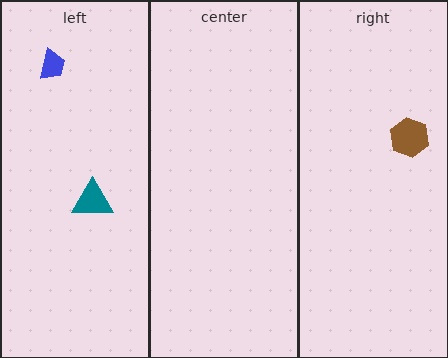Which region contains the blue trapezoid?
The left region.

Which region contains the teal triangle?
The left region.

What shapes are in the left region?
The teal triangle, the blue trapezoid.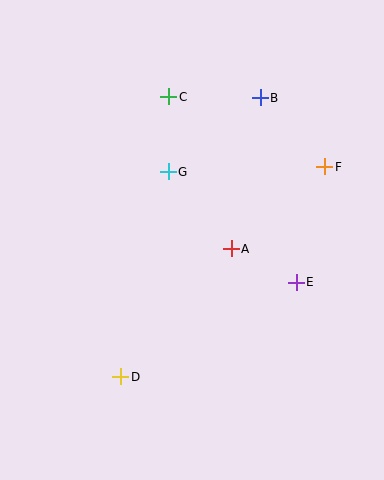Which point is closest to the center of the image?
Point A at (231, 249) is closest to the center.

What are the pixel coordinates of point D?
Point D is at (121, 377).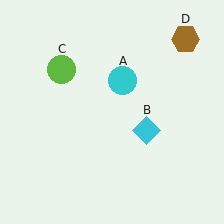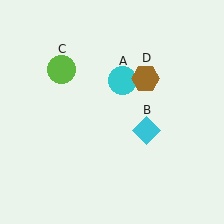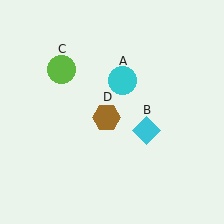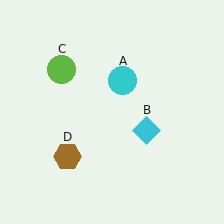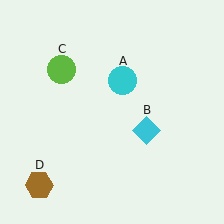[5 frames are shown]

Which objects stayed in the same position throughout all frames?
Cyan circle (object A) and cyan diamond (object B) and lime circle (object C) remained stationary.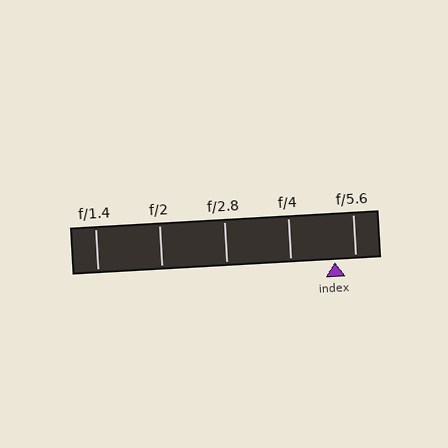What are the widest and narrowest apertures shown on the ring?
The widest aperture shown is f/1.4 and the narrowest is f/5.6.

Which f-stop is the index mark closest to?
The index mark is closest to f/5.6.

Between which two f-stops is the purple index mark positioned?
The index mark is between f/4 and f/5.6.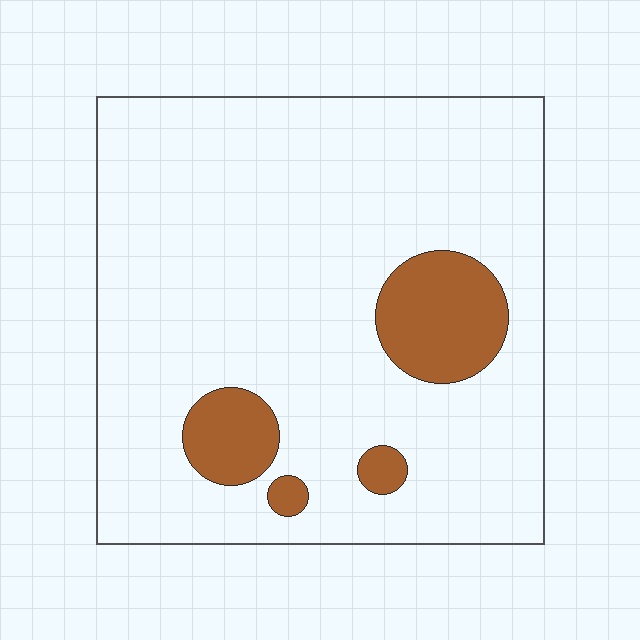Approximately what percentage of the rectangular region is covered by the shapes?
Approximately 10%.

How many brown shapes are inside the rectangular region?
4.